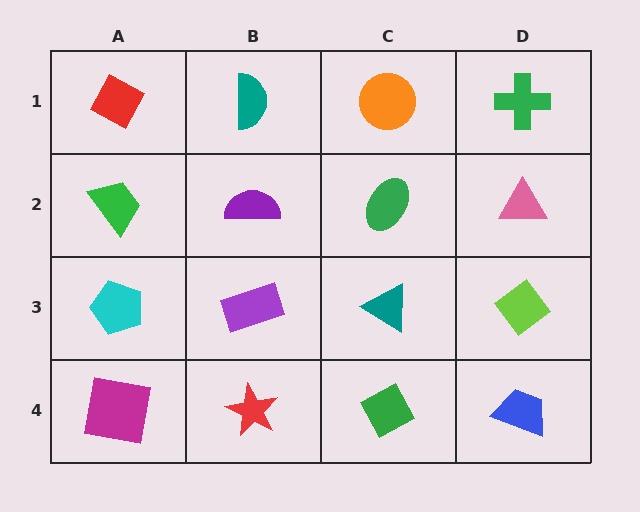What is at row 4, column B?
A red star.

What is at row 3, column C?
A teal triangle.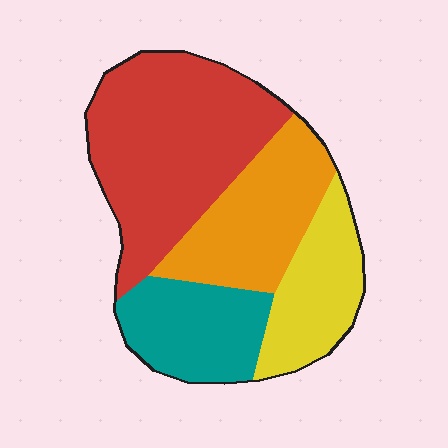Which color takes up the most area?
Red, at roughly 40%.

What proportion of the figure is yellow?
Yellow covers 18% of the figure.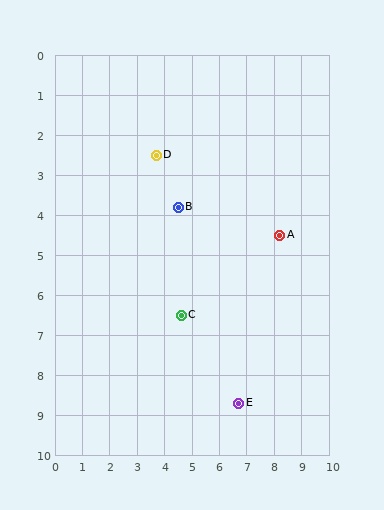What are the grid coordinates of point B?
Point B is at approximately (4.5, 3.8).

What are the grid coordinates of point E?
Point E is at approximately (6.7, 8.7).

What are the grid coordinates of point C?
Point C is at approximately (4.6, 6.5).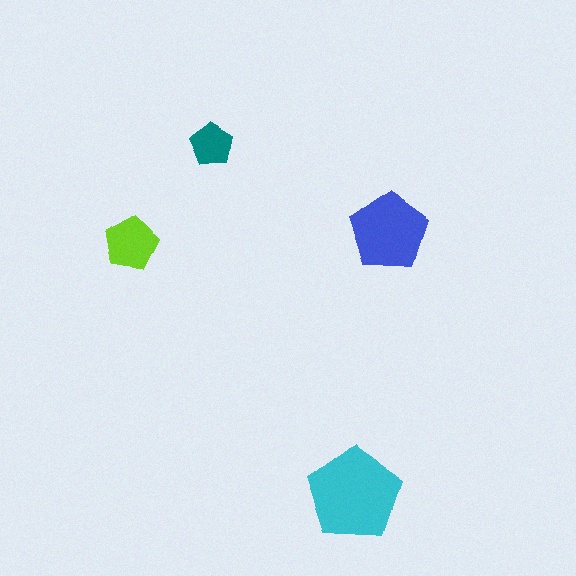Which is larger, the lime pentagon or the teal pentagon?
The lime one.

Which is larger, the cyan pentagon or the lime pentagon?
The cyan one.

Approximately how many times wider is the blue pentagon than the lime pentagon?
About 1.5 times wider.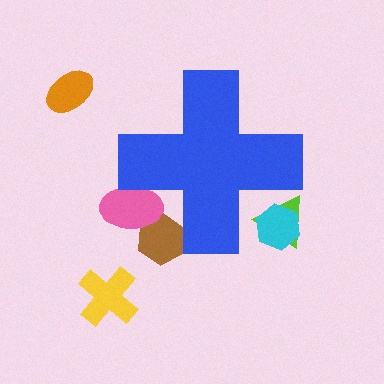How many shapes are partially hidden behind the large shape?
4 shapes are partially hidden.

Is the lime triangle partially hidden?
Yes, the lime triangle is partially hidden behind the blue cross.